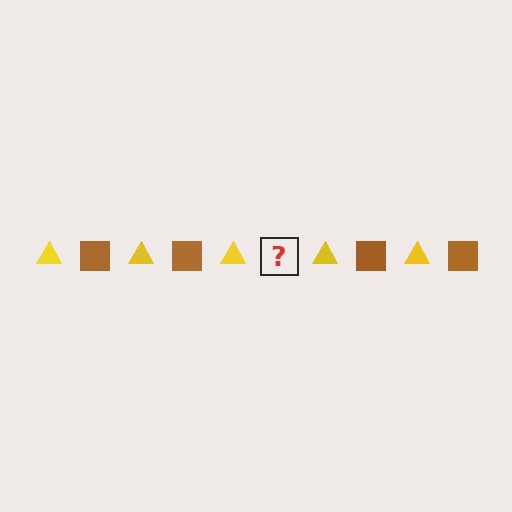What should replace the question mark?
The question mark should be replaced with a brown square.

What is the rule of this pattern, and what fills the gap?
The rule is that the pattern alternates between yellow triangle and brown square. The gap should be filled with a brown square.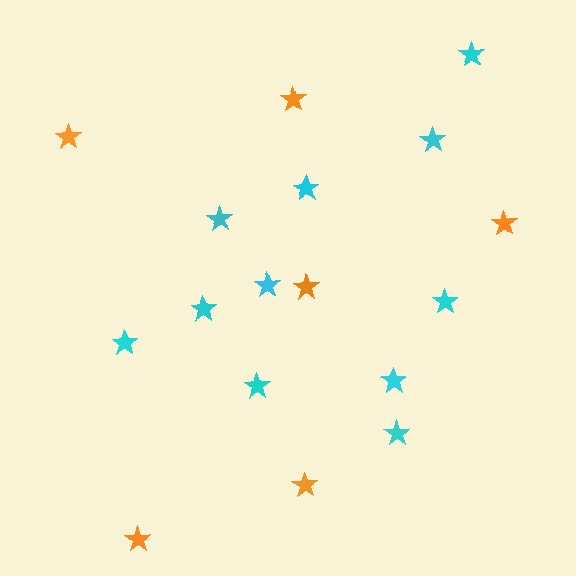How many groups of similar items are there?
There are 2 groups: one group of orange stars (6) and one group of cyan stars (11).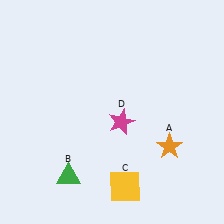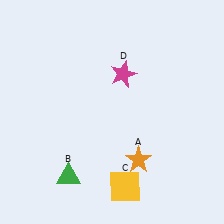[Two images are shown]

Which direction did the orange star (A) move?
The orange star (A) moved left.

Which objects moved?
The objects that moved are: the orange star (A), the magenta star (D).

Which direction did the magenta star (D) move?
The magenta star (D) moved up.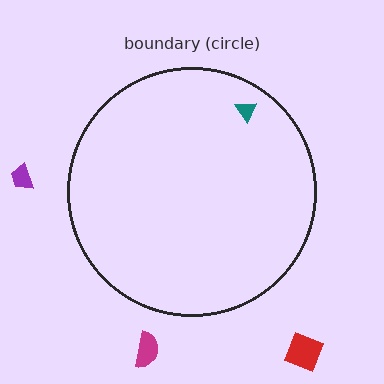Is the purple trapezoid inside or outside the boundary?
Outside.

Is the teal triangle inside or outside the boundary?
Inside.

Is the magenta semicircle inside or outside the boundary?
Outside.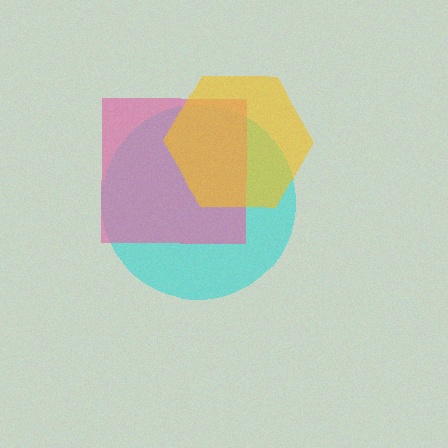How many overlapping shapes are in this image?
There are 3 overlapping shapes in the image.